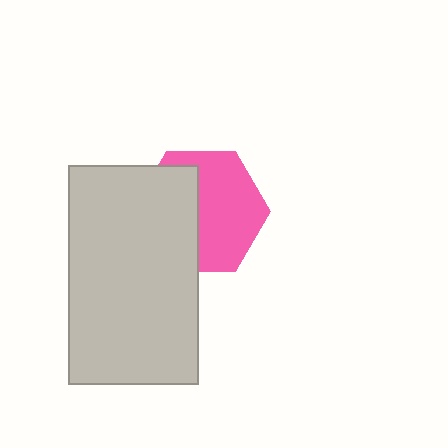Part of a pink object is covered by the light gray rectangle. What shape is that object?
It is a hexagon.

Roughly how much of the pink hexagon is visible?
About half of it is visible (roughly 56%).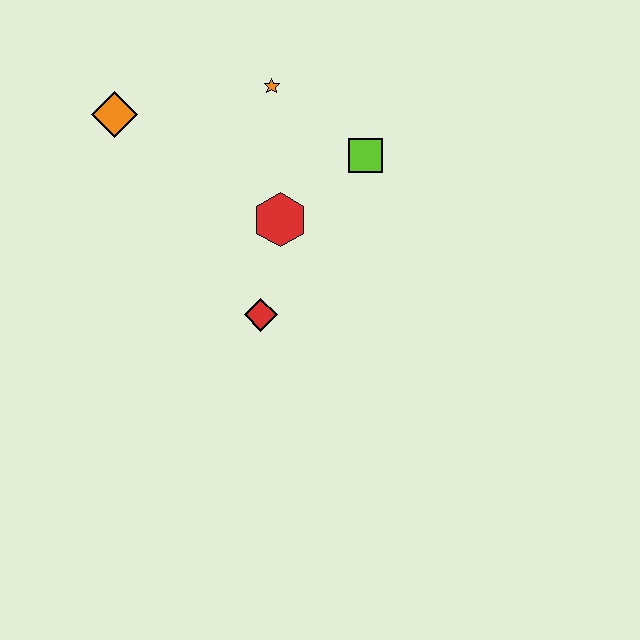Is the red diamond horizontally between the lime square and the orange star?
No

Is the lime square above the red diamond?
Yes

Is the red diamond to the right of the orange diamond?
Yes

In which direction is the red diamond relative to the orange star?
The red diamond is below the orange star.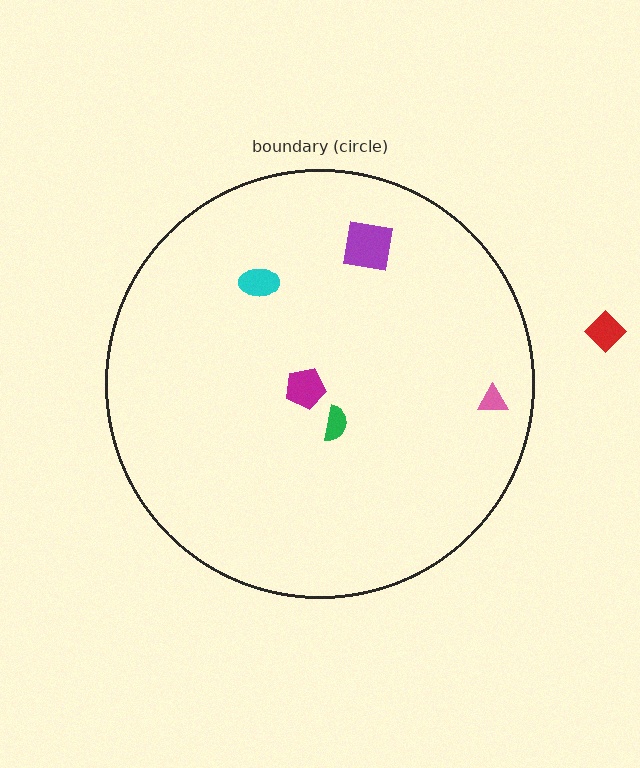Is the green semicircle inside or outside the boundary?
Inside.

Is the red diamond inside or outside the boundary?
Outside.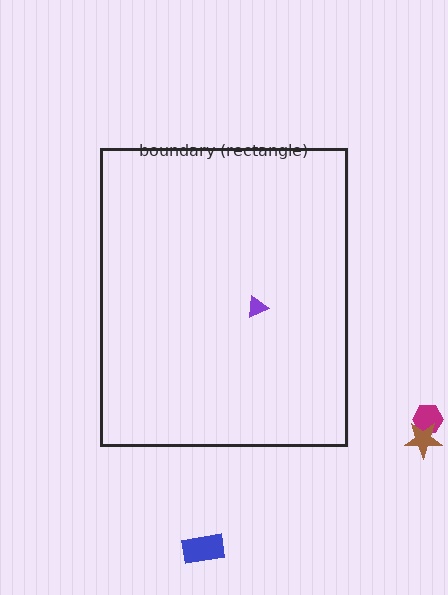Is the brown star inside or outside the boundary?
Outside.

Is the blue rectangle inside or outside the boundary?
Outside.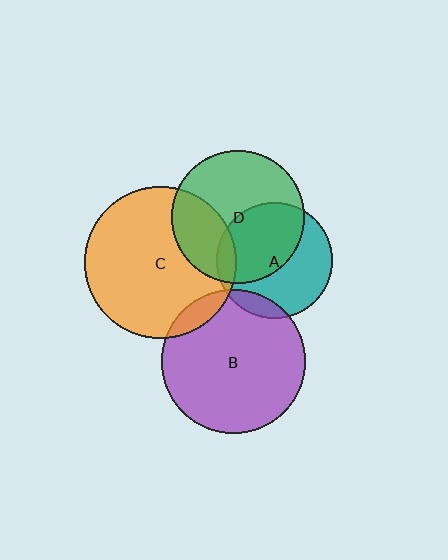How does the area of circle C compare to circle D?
Approximately 1.3 times.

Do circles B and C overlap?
Yes.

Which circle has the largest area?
Circle C (orange).